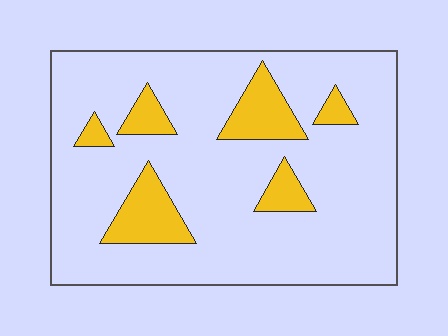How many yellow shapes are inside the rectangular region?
6.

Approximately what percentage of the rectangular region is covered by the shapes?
Approximately 15%.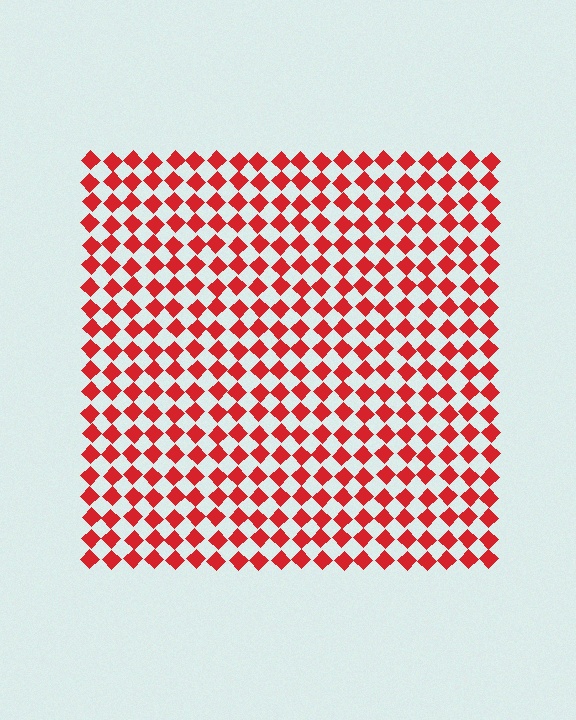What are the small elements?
The small elements are diamonds.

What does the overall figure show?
The overall figure shows a square.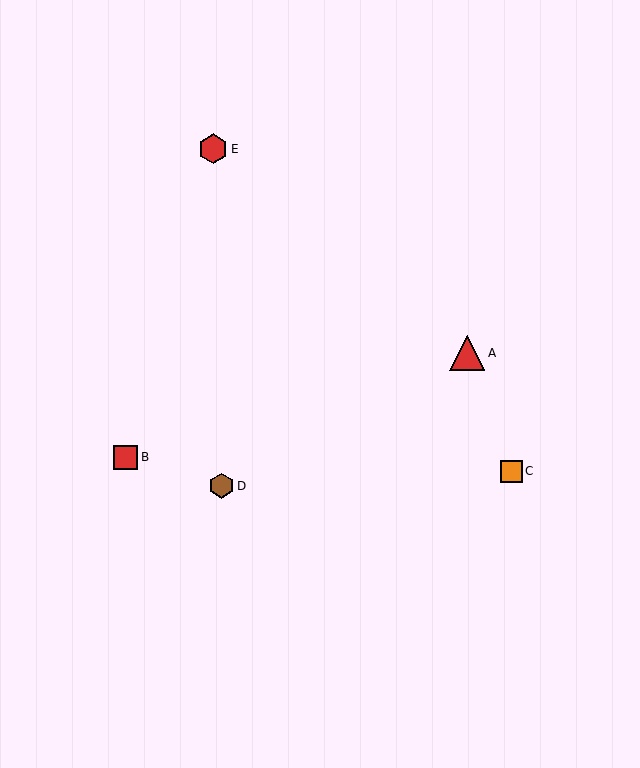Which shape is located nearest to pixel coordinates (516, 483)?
The orange square (labeled C) at (511, 471) is nearest to that location.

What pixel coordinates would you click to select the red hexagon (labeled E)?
Click at (213, 149) to select the red hexagon E.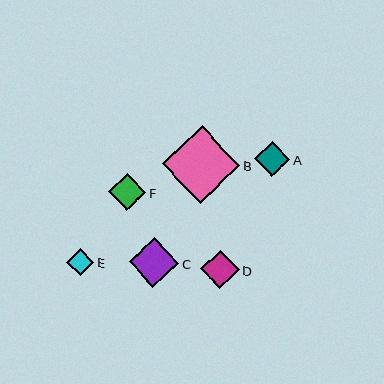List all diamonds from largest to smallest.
From largest to smallest: B, C, D, F, A, E.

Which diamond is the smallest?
Diamond E is the smallest with a size of approximately 27 pixels.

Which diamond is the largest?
Diamond B is the largest with a size of approximately 77 pixels.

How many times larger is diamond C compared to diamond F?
Diamond C is approximately 1.3 times the size of diamond F.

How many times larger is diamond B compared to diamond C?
Diamond B is approximately 1.6 times the size of diamond C.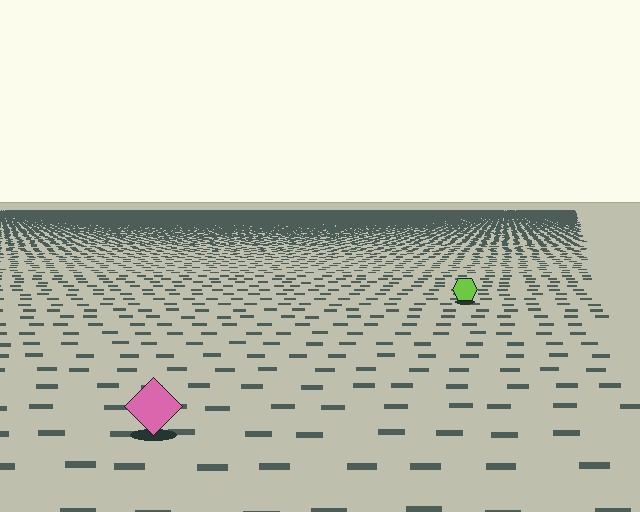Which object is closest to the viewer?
The pink diamond is closest. The texture marks near it are larger and more spread out.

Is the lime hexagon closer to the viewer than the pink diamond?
No. The pink diamond is closer — you can tell from the texture gradient: the ground texture is coarser near it.